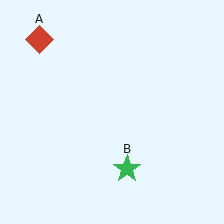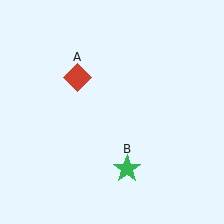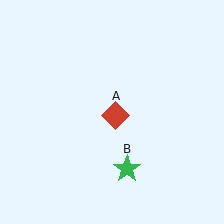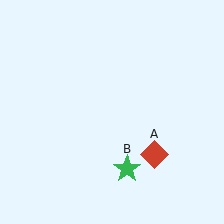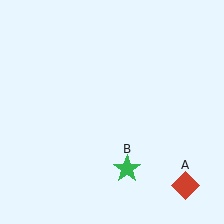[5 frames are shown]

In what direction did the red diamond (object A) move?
The red diamond (object A) moved down and to the right.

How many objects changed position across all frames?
1 object changed position: red diamond (object A).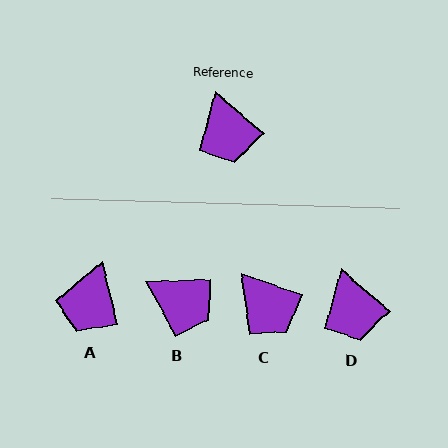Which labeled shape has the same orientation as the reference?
D.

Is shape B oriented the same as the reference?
No, it is off by about 43 degrees.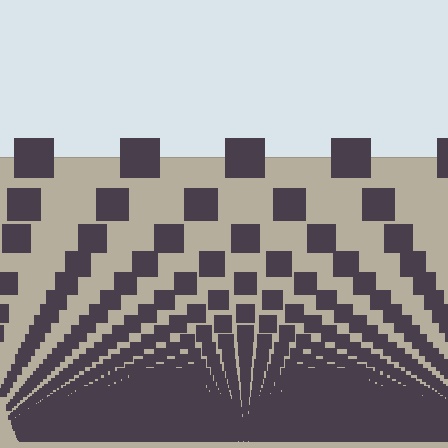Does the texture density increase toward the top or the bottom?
Density increases toward the bottom.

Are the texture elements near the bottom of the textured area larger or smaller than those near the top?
Smaller. The gradient is inverted — elements near the bottom are smaller and denser.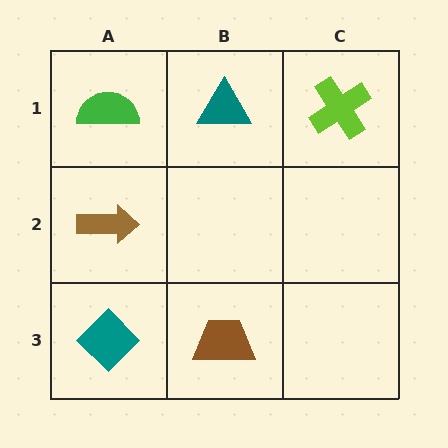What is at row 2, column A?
A brown arrow.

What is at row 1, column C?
A lime cross.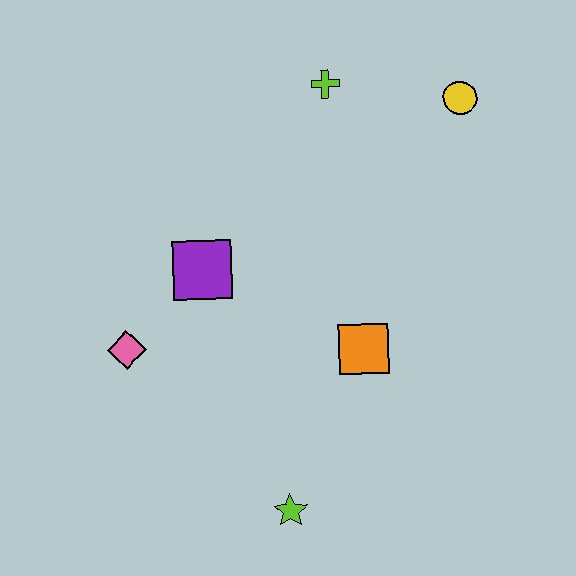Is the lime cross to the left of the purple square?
No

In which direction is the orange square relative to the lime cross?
The orange square is below the lime cross.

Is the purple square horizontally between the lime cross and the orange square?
No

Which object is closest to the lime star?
The orange square is closest to the lime star.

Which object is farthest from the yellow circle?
The lime star is farthest from the yellow circle.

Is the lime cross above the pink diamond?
Yes